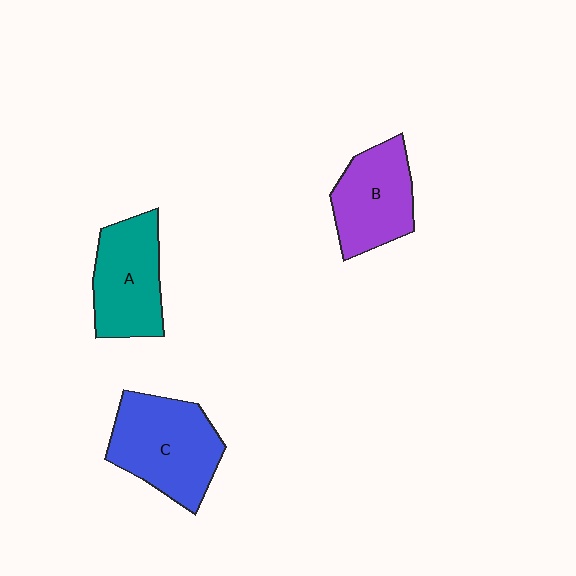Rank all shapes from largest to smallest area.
From largest to smallest: C (blue), A (teal), B (purple).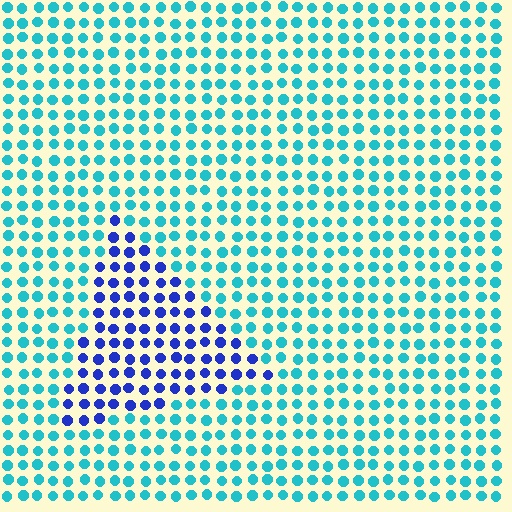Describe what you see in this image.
The image is filled with small cyan elements in a uniform arrangement. A triangle-shaped region is visible where the elements are tinted to a slightly different hue, forming a subtle color boundary.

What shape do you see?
I see a triangle.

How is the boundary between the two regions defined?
The boundary is defined purely by a slight shift in hue (about 51 degrees). Spacing, size, and orientation are identical on both sides.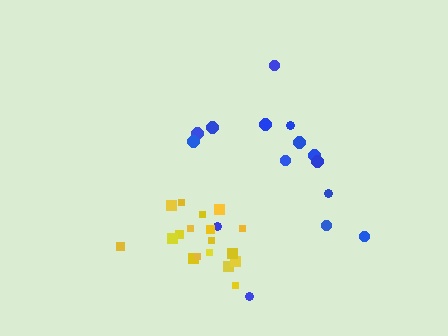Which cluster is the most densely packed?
Yellow.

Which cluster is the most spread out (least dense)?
Blue.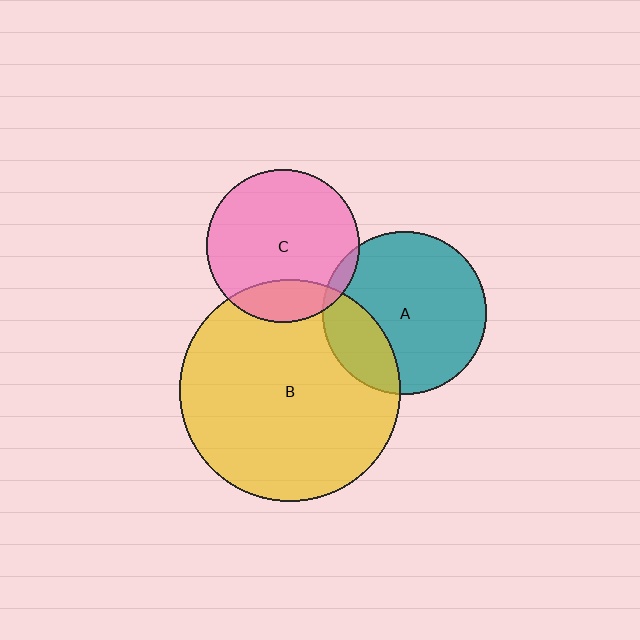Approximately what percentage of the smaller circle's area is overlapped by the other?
Approximately 25%.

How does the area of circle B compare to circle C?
Approximately 2.1 times.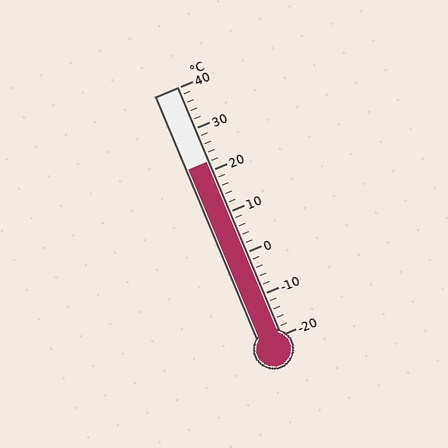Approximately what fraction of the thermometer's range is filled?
The thermometer is filled to approximately 70% of its range.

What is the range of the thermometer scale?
The thermometer scale ranges from -20°C to 40°C.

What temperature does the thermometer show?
The thermometer shows approximately 22°C.